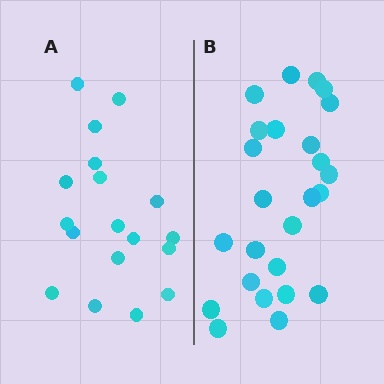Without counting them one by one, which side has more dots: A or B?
Region B (the right region) has more dots.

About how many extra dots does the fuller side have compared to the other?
Region B has roughly 8 or so more dots than region A.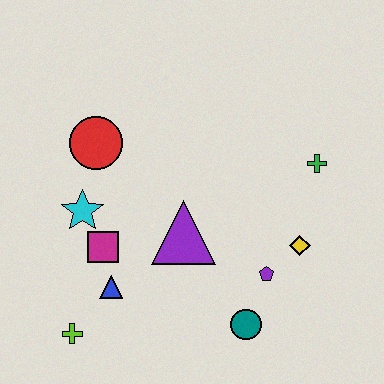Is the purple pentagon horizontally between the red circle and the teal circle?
No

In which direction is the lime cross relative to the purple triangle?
The lime cross is to the left of the purple triangle.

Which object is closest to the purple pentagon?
The yellow diamond is closest to the purple pentagon.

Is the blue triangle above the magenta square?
No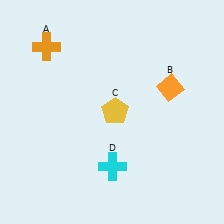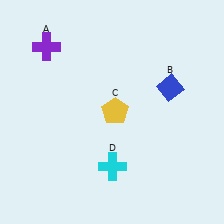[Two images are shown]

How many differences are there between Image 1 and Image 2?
There are 2 differences between the two images.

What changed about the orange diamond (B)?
In Image 1, B is orange. In Image 2, it changed to blue.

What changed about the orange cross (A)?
In Image 1, A is orange. In Image 2, it changed to purple.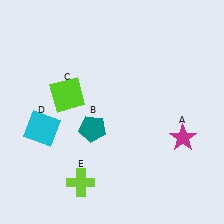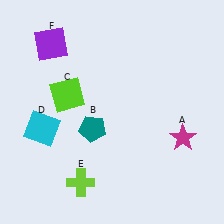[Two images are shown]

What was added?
A purple square (F) was added in Image 2.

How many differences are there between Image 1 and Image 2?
There is 1 difference between the two images.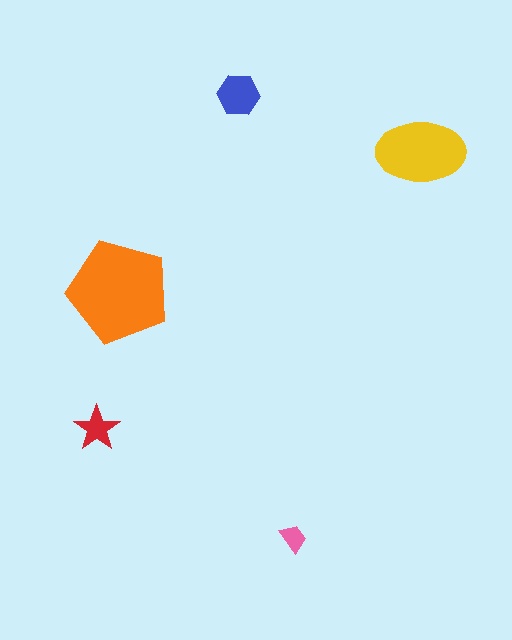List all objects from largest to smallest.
The orange pentagon, the yellow ellipse, the blue hexagon, the red star, the pink trapezoid.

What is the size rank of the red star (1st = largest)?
4th.